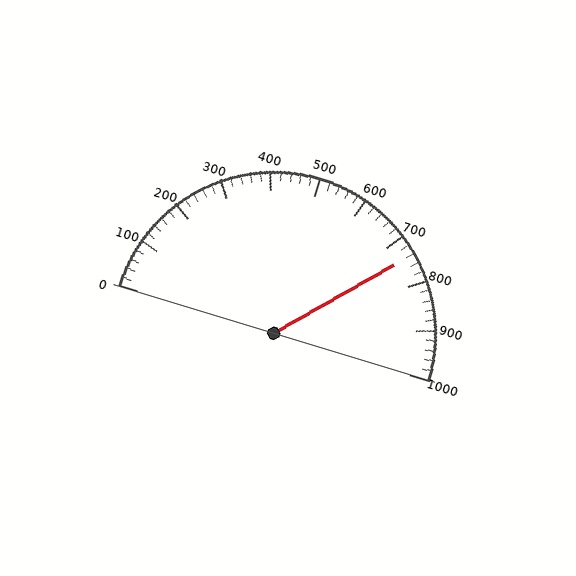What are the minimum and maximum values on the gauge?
The gauge ranges from 0 to 1000.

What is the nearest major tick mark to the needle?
The nearest major tick mark is 700.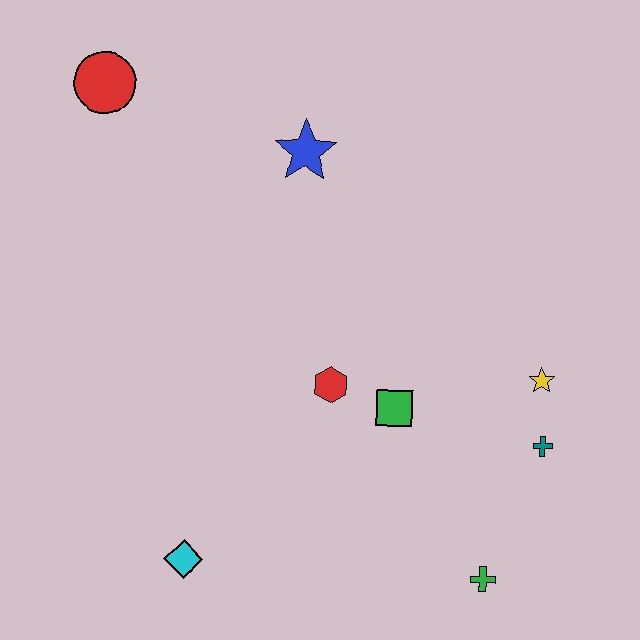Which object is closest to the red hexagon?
The green square is closest to the red hexagon.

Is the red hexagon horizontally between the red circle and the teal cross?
Yes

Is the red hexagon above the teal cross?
Yes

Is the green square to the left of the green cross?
Yes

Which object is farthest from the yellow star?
The red circle is farthest from the yellow star.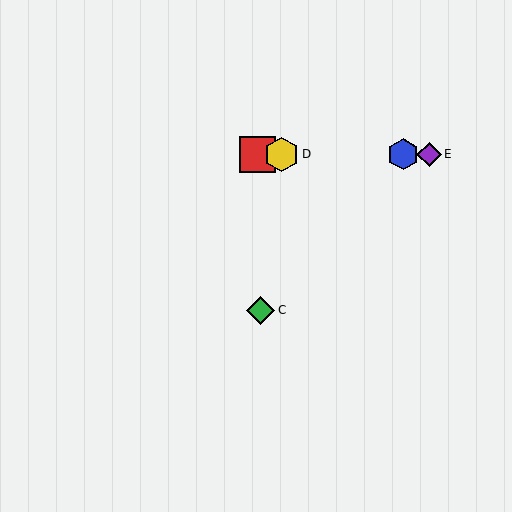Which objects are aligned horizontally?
Objects A, B, D, E are aligned horizontally.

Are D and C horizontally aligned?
No, D is at y≈154 and C is at y≈310.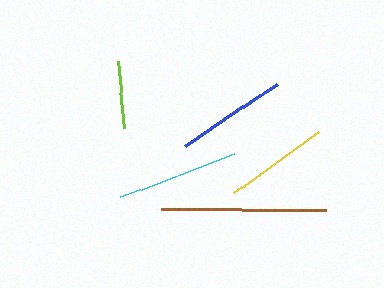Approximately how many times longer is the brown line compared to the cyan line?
The brown line is approximately 1.4 times the length of the cyan line.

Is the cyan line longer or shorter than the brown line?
The brown line is longer than the cyan line.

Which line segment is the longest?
The brown line is the longest at approximately 165 pixels.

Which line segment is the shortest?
The lime line is the shortest at approximately 68 pixels.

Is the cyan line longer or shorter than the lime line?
The cyan line is longer than the lime line.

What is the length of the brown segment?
The brown segment is approximately 165 pixels long.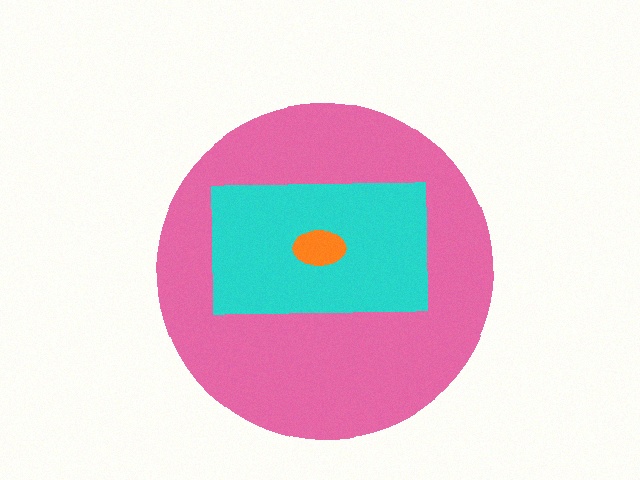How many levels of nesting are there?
3.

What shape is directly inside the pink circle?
The cyan rectangle.